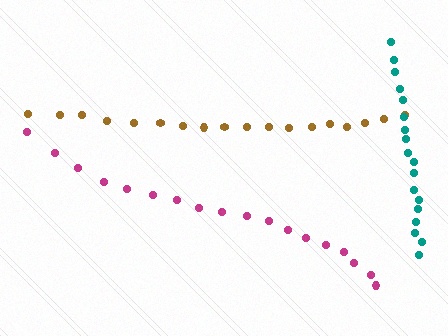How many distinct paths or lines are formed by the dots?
There are 3 distinct paths.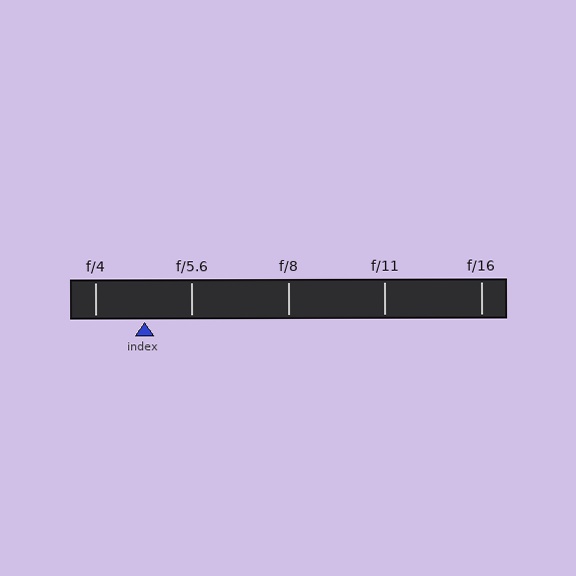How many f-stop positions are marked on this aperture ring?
There are 5 f-stop positions marked.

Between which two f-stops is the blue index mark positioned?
The index mark is between f/4 and f/5.6.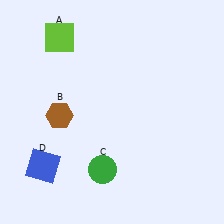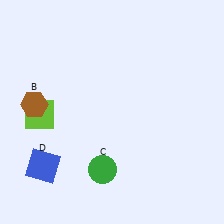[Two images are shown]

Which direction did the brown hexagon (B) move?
The brown hexagon (B) moved left.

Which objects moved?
The objects that moved are: the lime square (A), the brown hexagon (B).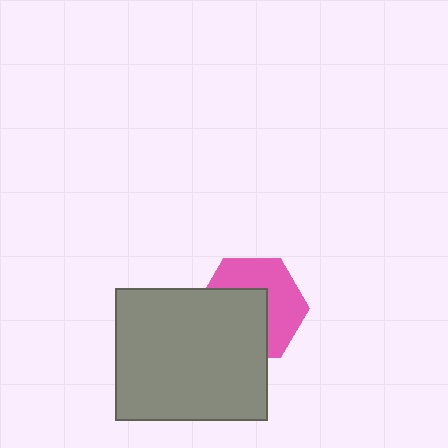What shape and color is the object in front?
The object in front is a gray rectangle.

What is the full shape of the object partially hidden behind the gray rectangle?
The partially hidden object is a pink hexagon.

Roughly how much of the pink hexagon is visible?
About half of it is visible (roughly 50%).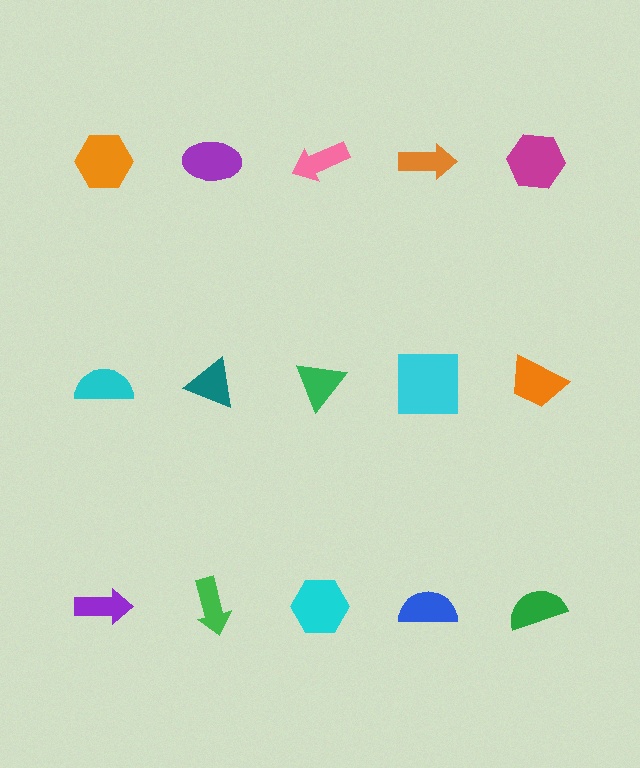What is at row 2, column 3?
A green triangle.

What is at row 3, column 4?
A blue semicircle.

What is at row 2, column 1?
A cyan semicircle.